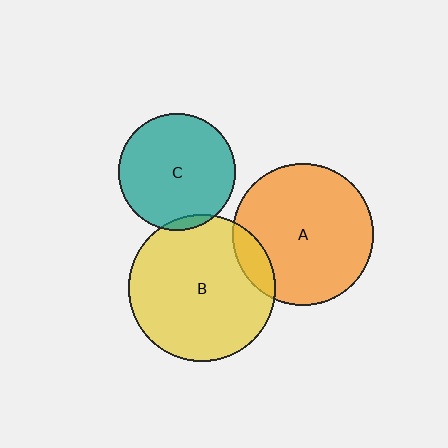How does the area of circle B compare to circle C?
Approximately 1.6 times.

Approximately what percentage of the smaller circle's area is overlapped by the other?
Approximately 5%.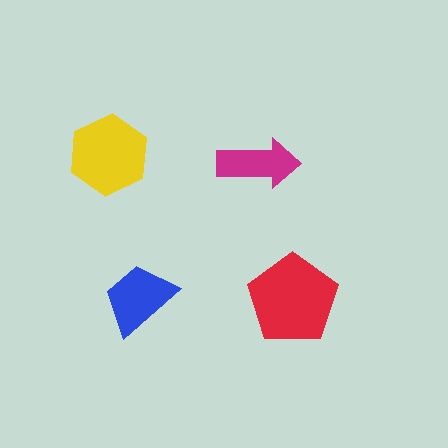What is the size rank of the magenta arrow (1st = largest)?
4th.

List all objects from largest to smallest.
The red pentagon, the yellow hexagon, the blue trapezoid, the magenta arrow.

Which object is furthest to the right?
The red pentagon is rightmost.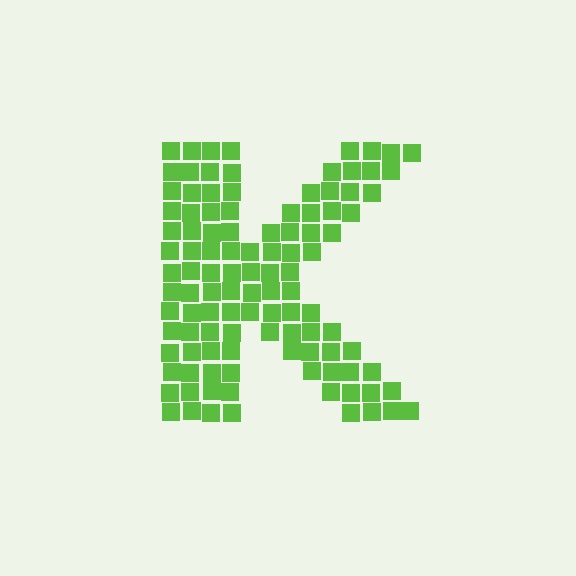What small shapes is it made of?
It is made of small squares.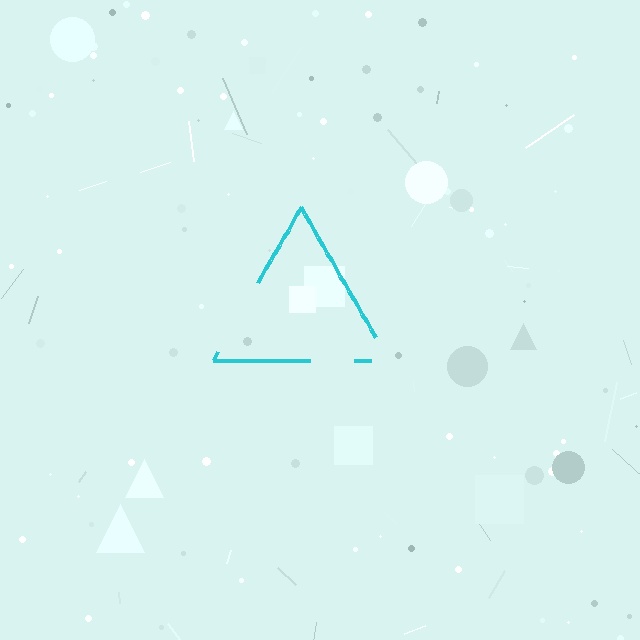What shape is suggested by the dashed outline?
The dashed outline suggests a triangle.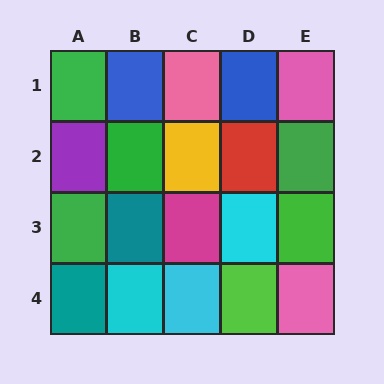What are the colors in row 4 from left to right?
Teal, cyan, cyan, lime, pink.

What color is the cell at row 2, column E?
Green.